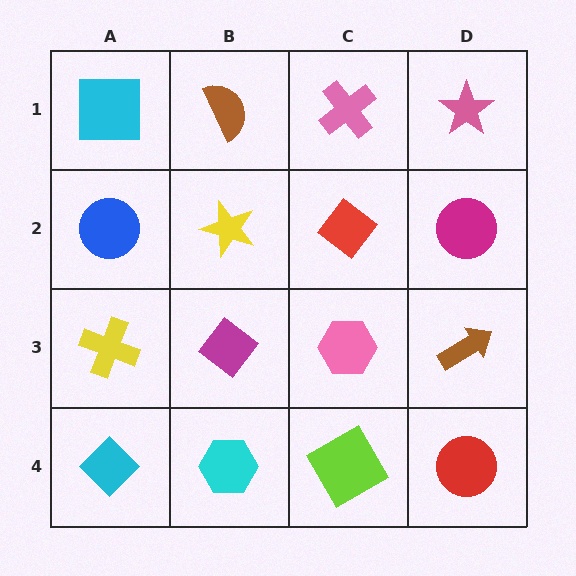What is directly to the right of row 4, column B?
A lime diamond.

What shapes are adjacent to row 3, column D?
A magenta circle (row 2, column D), a red circle (row 4, column D), a pink hexagon (row 3, column C).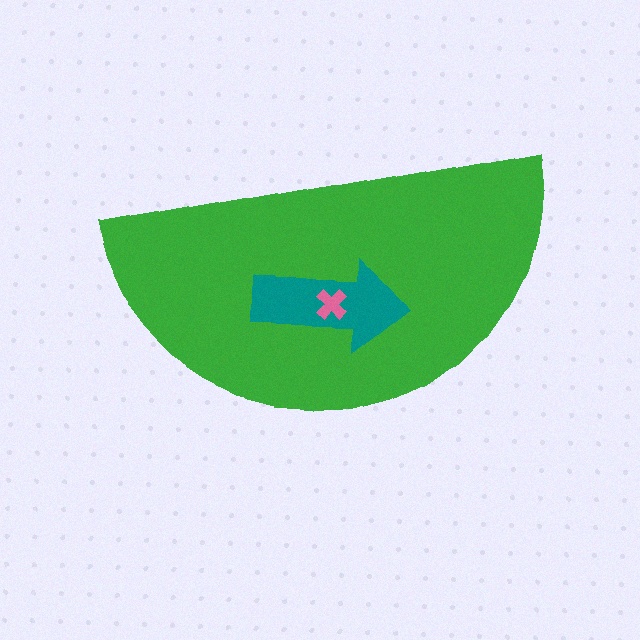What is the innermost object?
The pink cross.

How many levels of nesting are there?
3.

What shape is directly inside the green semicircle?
The teal arrow.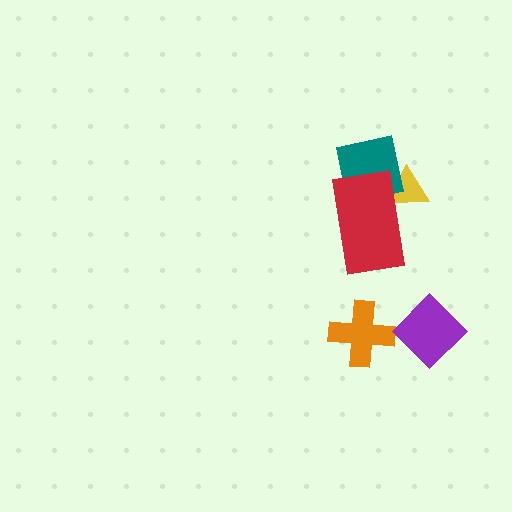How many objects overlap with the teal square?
2 objects overlap with the teal square.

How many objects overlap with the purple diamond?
0 objects overlap with the purple diamond.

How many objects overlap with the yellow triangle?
2 objects overlap with the yellow triangle.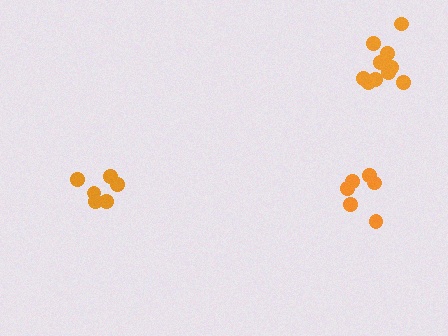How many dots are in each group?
Group 1: 11 dots, Group 2: 6 dots, Group 3: 6 dots (23 total).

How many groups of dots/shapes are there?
There are 3 groups.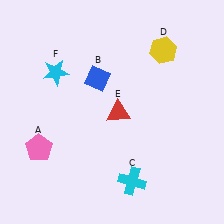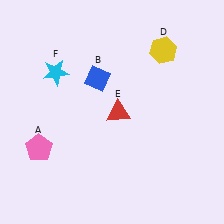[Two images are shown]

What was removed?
The cyan cross (C) was removed in Image 2.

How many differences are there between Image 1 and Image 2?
There is 1 difference between the two images.